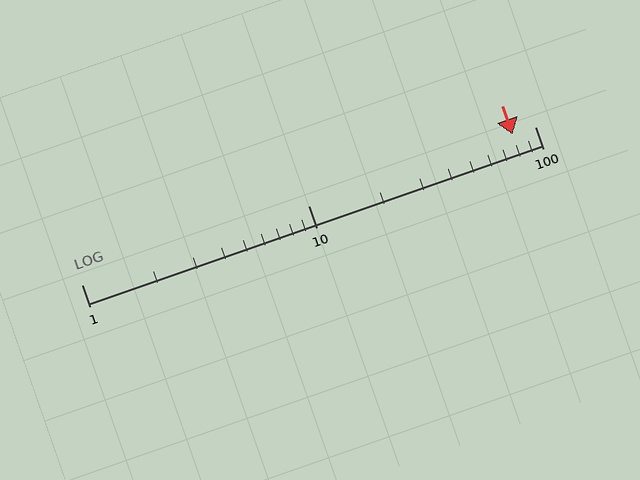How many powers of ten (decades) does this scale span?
The scale spans 2 decades, from 1 to 100.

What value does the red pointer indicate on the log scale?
The pointer indicates approximately 80.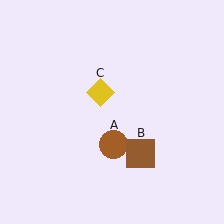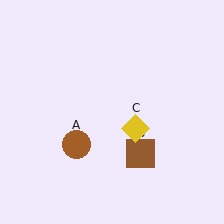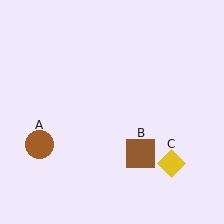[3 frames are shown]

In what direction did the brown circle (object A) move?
The brown circle (object A) moved left.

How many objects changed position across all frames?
2 objects changed position: brown circle (object A), yellow diamond (object C).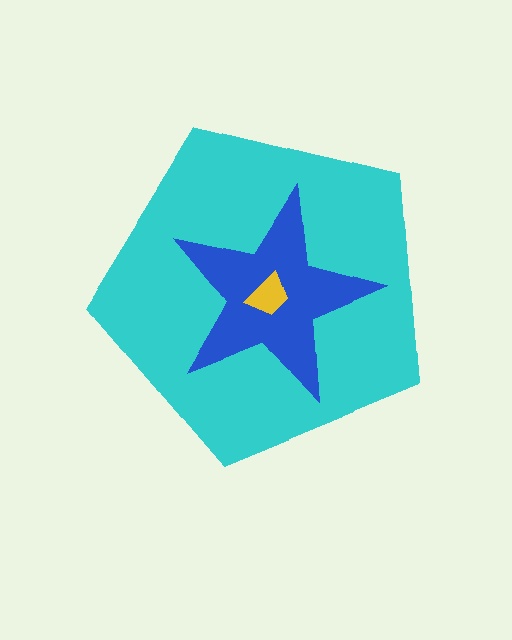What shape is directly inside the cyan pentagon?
The blue star.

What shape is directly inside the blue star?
The yellow trapezoid.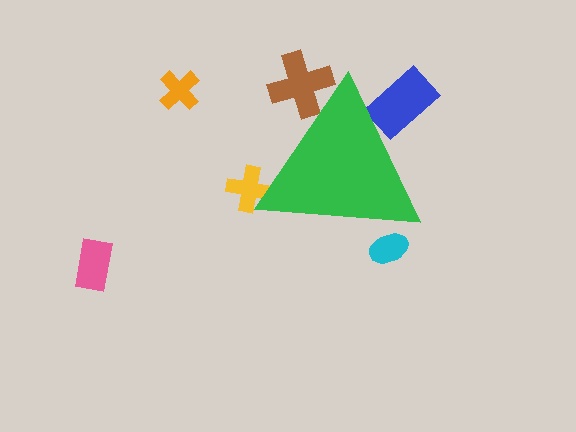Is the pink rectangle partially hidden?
No, the pink rectangle is fully visible.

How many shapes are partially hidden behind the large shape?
4 shapes are partially hidden.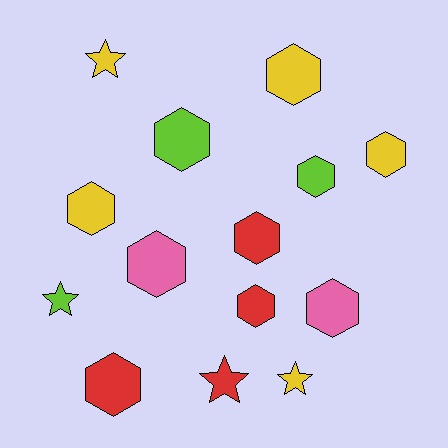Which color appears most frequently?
Yellow, with 5 objects.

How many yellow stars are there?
There are 2 yellow stars.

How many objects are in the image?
There are 14 objects.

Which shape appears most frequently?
Hexagon, with 10 objects.